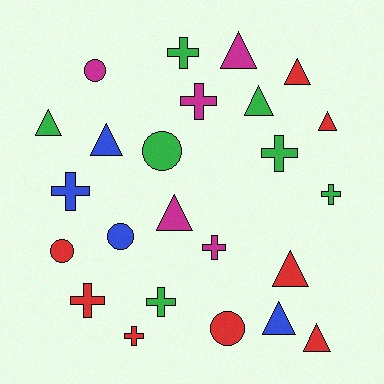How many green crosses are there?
There are 4 green crosses.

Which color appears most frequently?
Red, with 8 objects.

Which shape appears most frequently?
Triangle, with 10 objects.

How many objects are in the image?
There are 24 objects.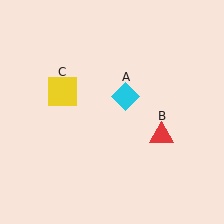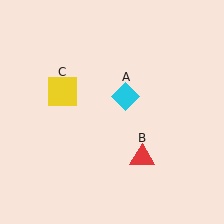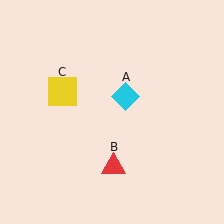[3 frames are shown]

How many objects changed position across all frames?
1 object changed position: red triangle (object B).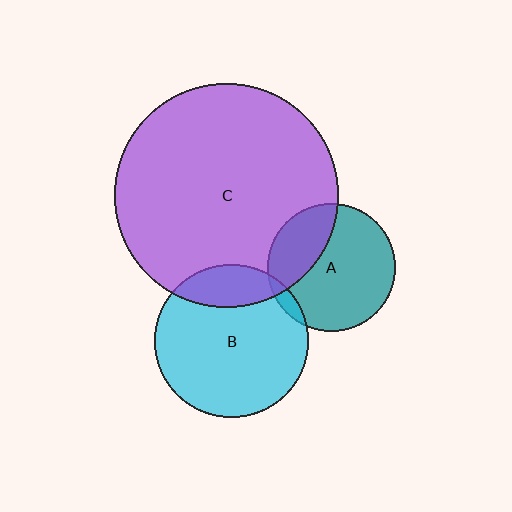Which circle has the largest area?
Circle C (purple).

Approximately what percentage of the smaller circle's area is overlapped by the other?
Approximately 30%.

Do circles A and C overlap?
Yes.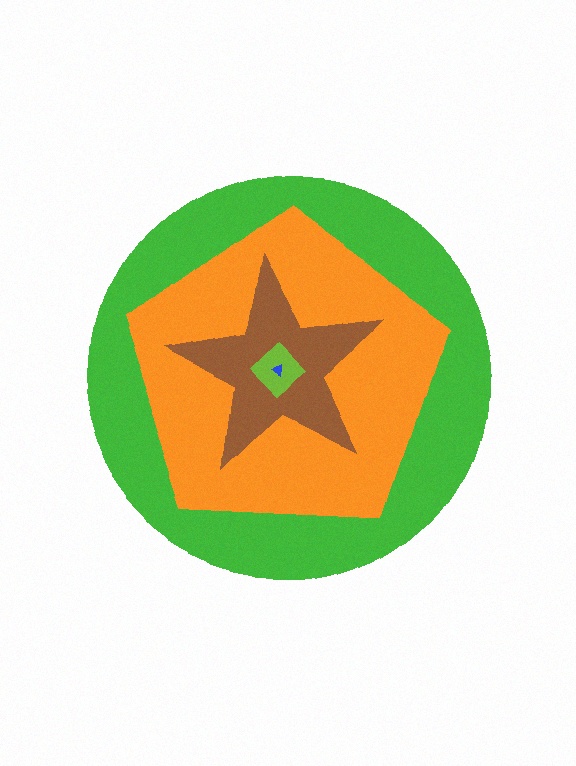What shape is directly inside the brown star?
The lime diamond.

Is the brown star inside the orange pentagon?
Yes.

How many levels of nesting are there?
5.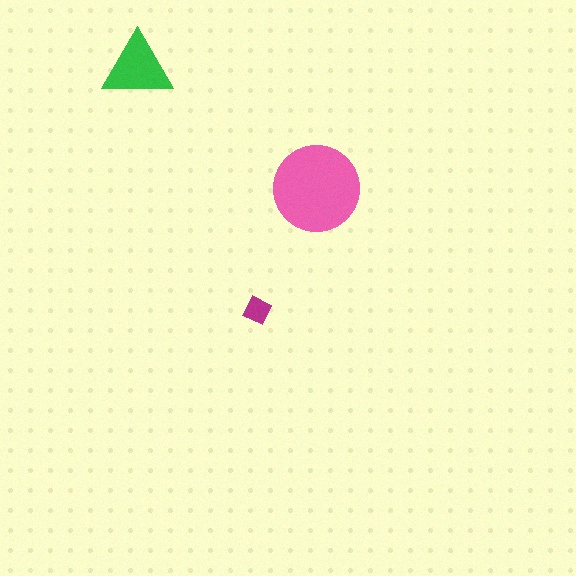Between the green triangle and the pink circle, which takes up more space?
The pink circle.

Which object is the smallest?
The magenta diamond.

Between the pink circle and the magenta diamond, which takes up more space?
The pink circle.